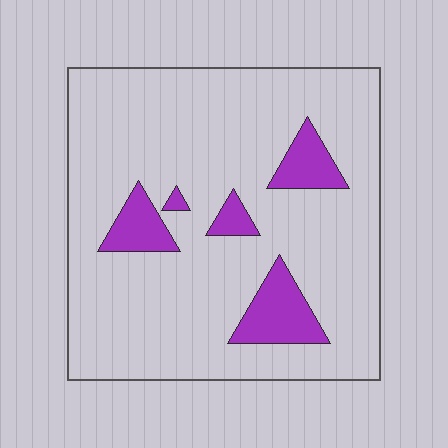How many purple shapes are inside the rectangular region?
5.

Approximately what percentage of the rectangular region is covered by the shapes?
Approximately 15%.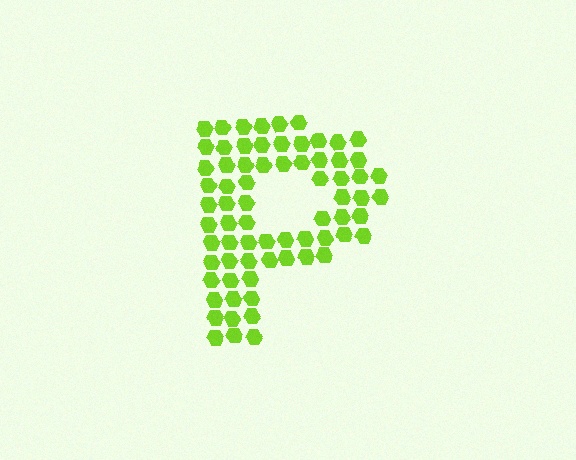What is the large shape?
The large shape is the letter P.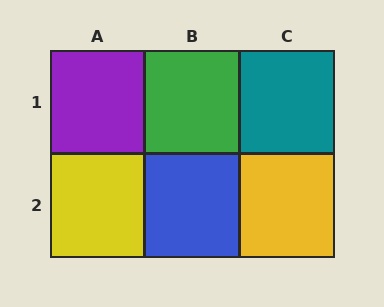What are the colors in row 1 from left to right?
Purple, green, teal.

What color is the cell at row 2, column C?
Yellow.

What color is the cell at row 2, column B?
Blue.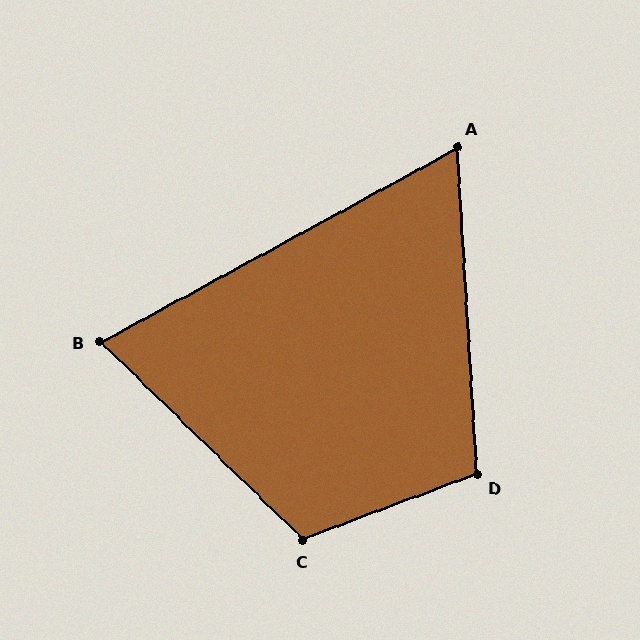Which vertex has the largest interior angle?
C, at approximately 115 degrees.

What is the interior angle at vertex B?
Approximately 73 degrees (acute).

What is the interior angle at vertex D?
Approximately 107 degrees (obtuse).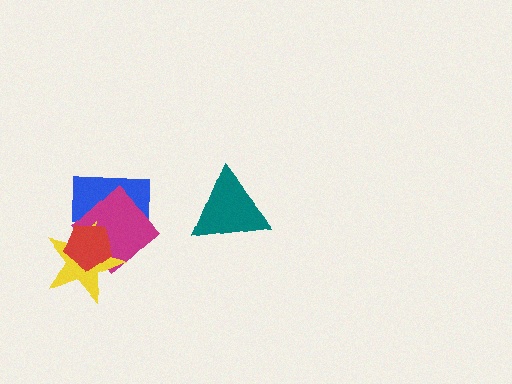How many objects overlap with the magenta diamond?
3 objects overlap with the magenta diamond.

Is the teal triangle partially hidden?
No, no other shape covers it.